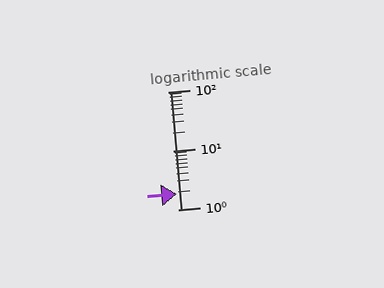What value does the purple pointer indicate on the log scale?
The pointer indicates approximately 1.8.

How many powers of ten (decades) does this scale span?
The scale spans 2 decades, from 1 to 100.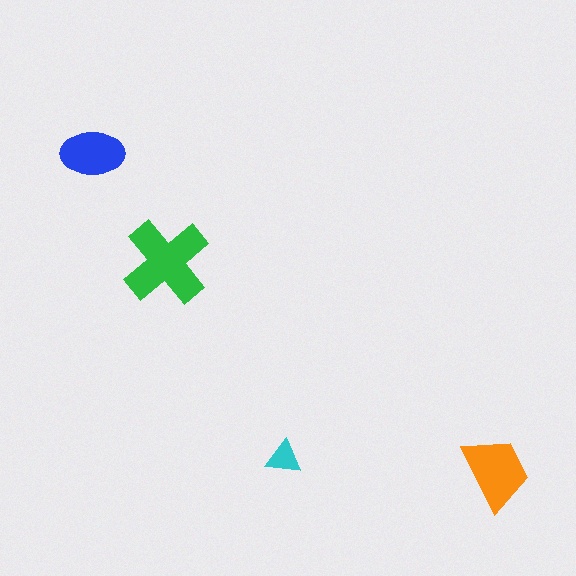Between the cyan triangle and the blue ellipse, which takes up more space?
The blue ellipse.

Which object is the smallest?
The cyan triangle.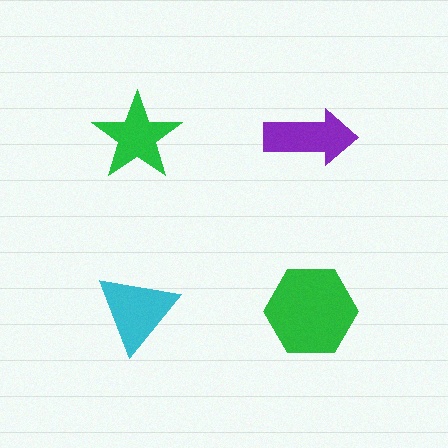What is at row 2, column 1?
A cyan triangle.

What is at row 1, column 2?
A purple arrow.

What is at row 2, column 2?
A green hexagon.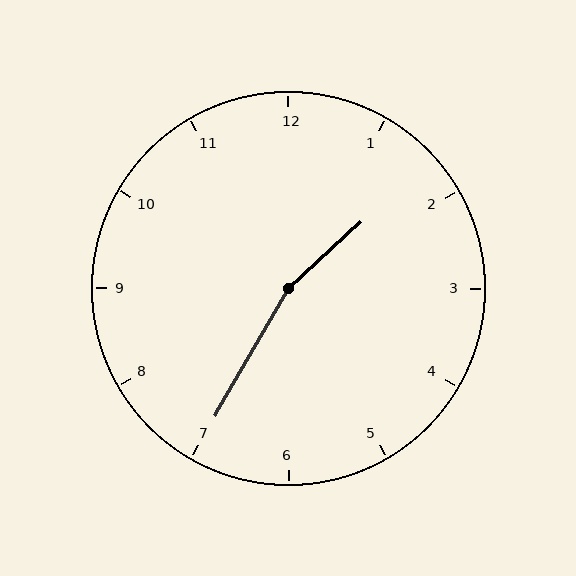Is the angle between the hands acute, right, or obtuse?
It is obtuse.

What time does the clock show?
1:35.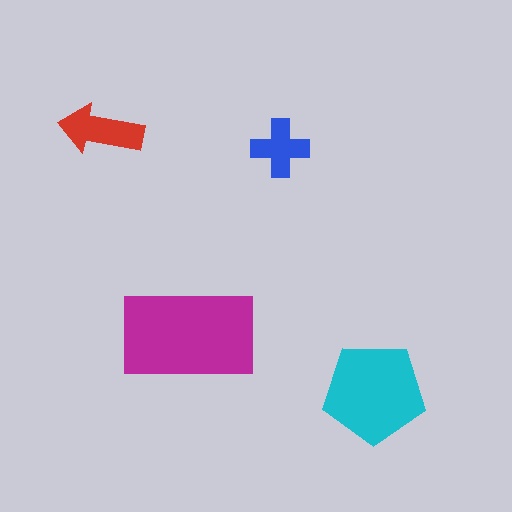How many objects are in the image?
There are 4 objects in the image.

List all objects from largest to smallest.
The magenta rectangle, the cyan pentagon, the red arrow, the blue cross.